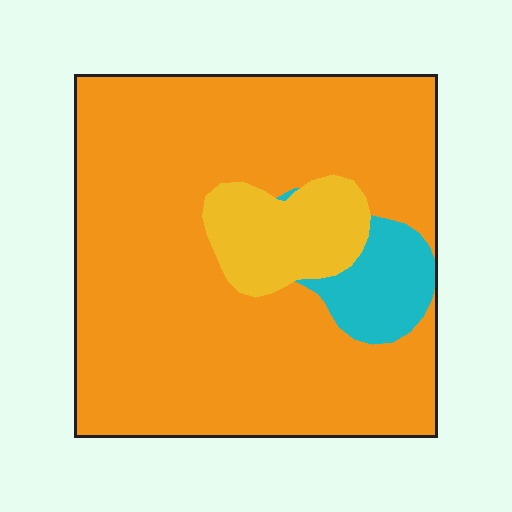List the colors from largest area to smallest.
From largest to smallest: orange, yellow, cyan.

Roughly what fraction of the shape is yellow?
Yellow takes up less than a quarter of the shape.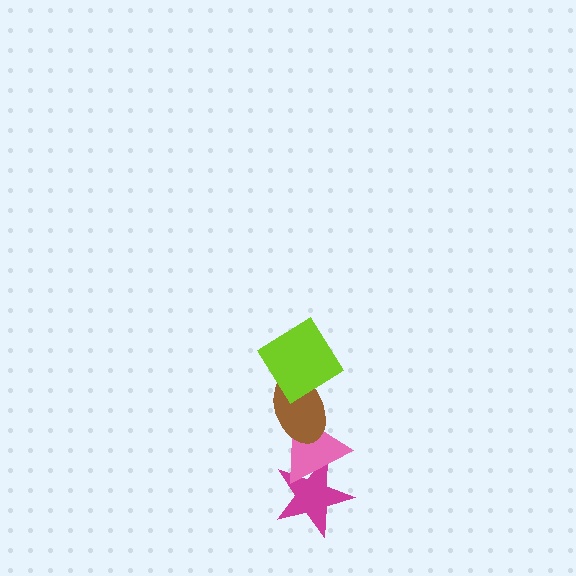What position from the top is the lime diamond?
The lime diamond is 1st from the top.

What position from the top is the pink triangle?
The pink triangle is 3rd from the top.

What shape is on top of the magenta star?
The pink triangle is on top of the magenta star.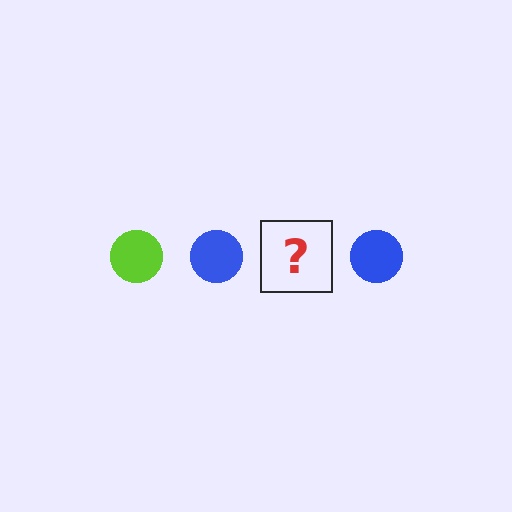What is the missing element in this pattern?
The missing element is a lime circle.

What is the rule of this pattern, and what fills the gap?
The rule is that the pattern cycles through lime, blue circles. The gap should be filled with a lime circle.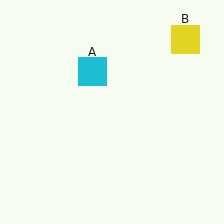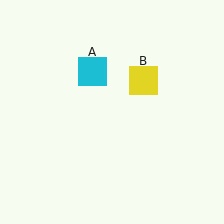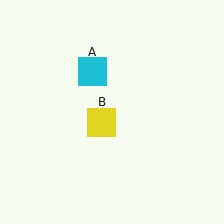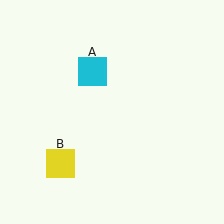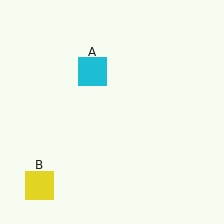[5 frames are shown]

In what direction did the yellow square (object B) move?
The yellow square (object B) moved down and to the left.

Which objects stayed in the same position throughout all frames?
Cyan square (object A) remained stationary.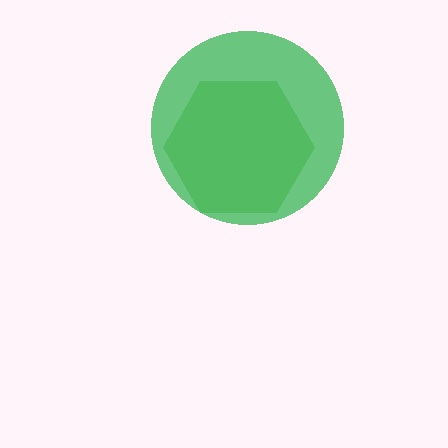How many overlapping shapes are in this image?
There are 2 overlapping shapes in the image.